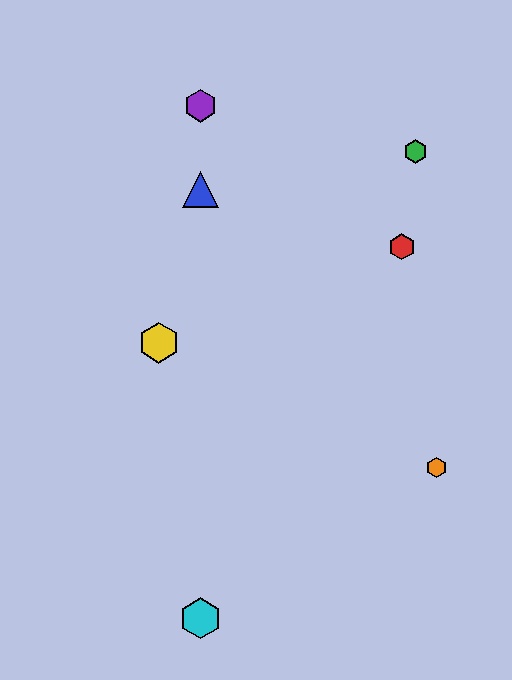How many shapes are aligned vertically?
3 shapes (the blue triangle, the purple hexagon, the cyan hexagon) are aligned vertically.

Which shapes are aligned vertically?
The blue triangle, the purple hexagon, the cyan hexagon are aligned vertically.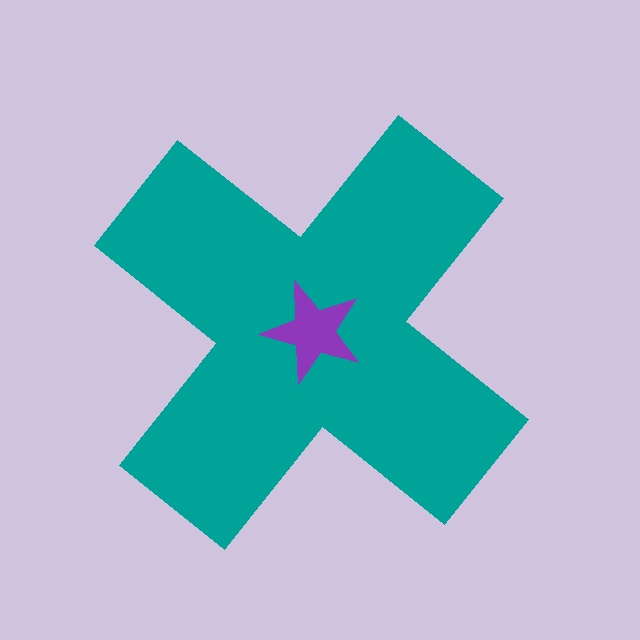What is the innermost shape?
The purple star.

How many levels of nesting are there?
2.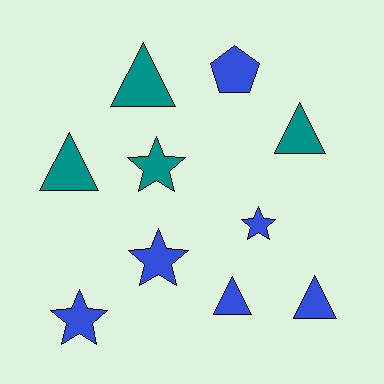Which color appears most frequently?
Blue, with 6 objects.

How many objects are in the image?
There are 10 objects.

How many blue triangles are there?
There are 2 blue triangles.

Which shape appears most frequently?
Triangle, with 5 objects.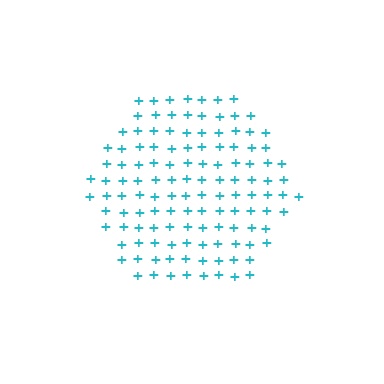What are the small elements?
The small elements are plus signs.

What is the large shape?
The large shape is a hexagon.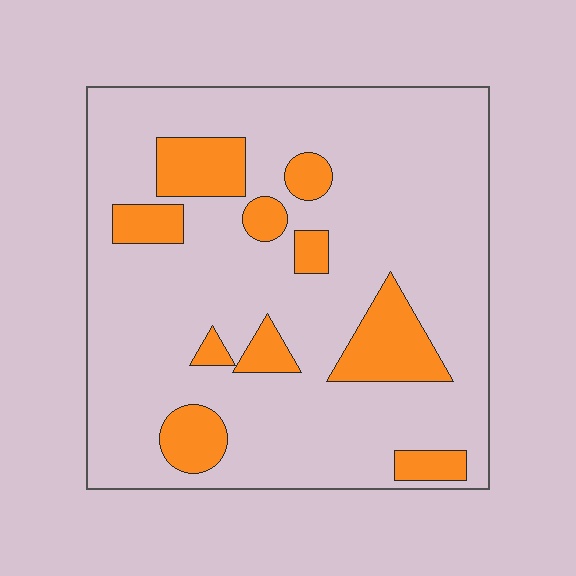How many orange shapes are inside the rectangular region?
10.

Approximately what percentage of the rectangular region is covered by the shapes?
Approximately 20%.